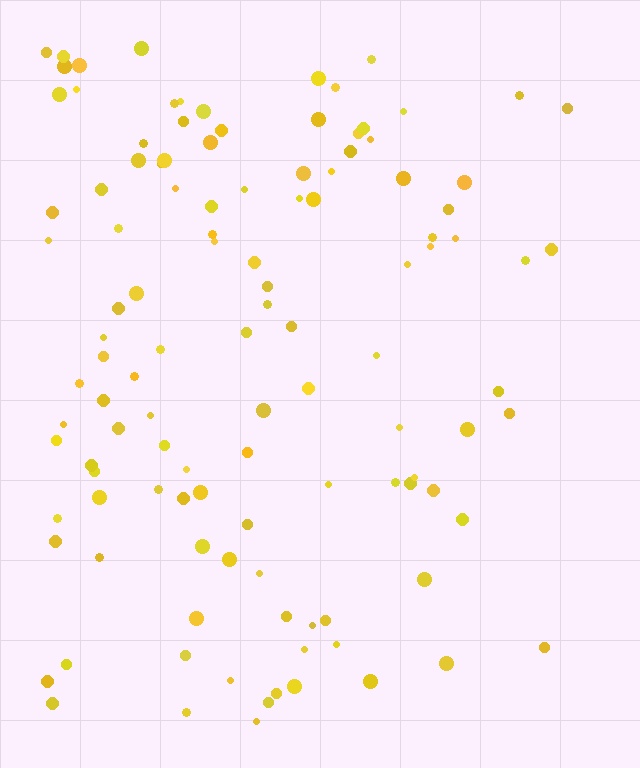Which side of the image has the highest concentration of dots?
The left.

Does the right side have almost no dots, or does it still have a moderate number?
Still a moderate number, just noticeably fewer than the left.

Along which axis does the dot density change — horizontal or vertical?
Horizontal.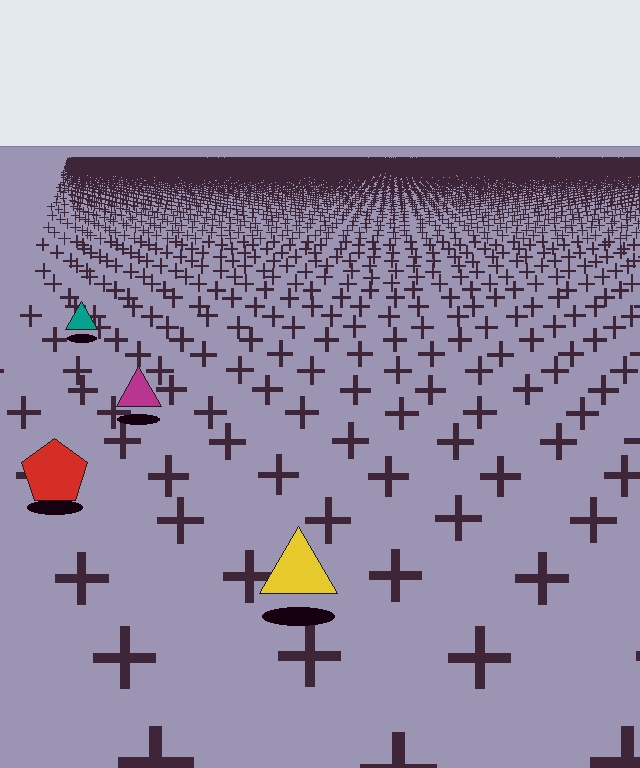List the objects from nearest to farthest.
From nearest to farthest: the yellow triangle, the red pentagon, the magenta triangle, the teal triangle.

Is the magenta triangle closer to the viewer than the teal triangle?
Yes. The magenta triangle is closer — you can tell from the texture gradient: the ground texture is coarser near it.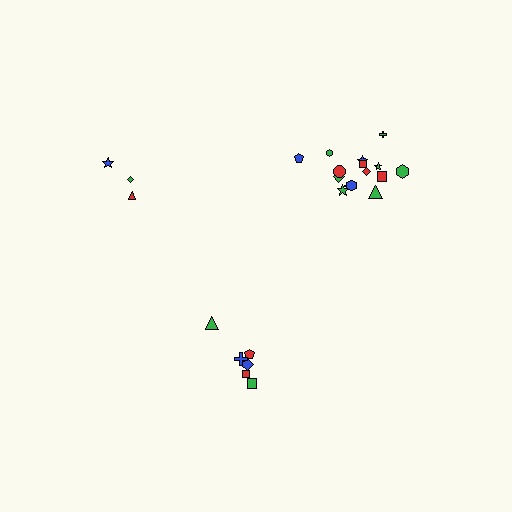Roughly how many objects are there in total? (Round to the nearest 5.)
Roughly 25 objects in total.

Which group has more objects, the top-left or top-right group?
The top-right group.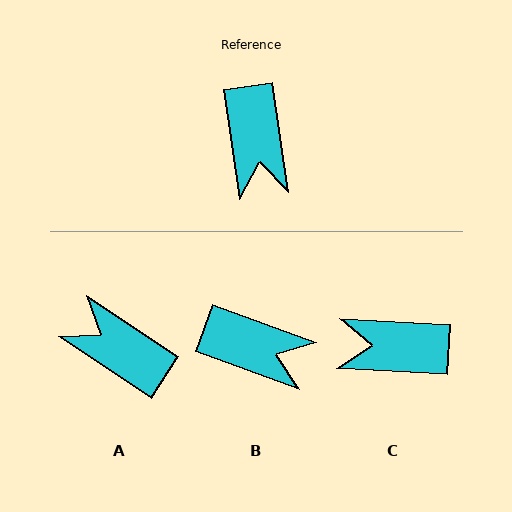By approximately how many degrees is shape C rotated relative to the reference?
Approximately 101 degrees clockwise.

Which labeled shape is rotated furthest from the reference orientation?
A, about 132 degrees away.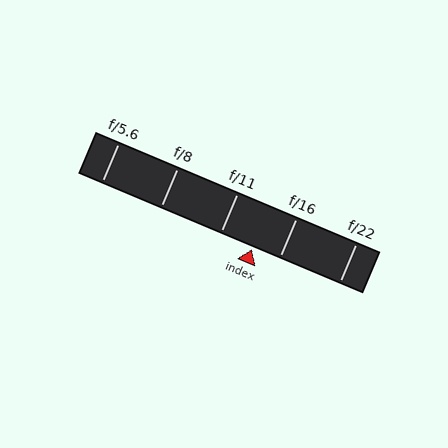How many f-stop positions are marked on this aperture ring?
There are 5 f-stop positions marked.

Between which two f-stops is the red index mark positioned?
The index mark is between f/11 and f/16.